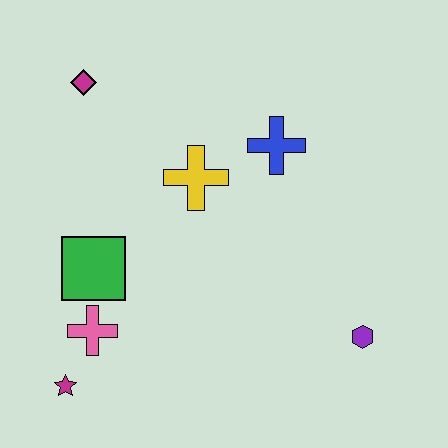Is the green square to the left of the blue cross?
Yes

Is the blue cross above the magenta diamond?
No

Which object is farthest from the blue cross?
The magenta star is farthest from the blue cross.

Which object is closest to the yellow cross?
The blue cross is closest to the yellow cross.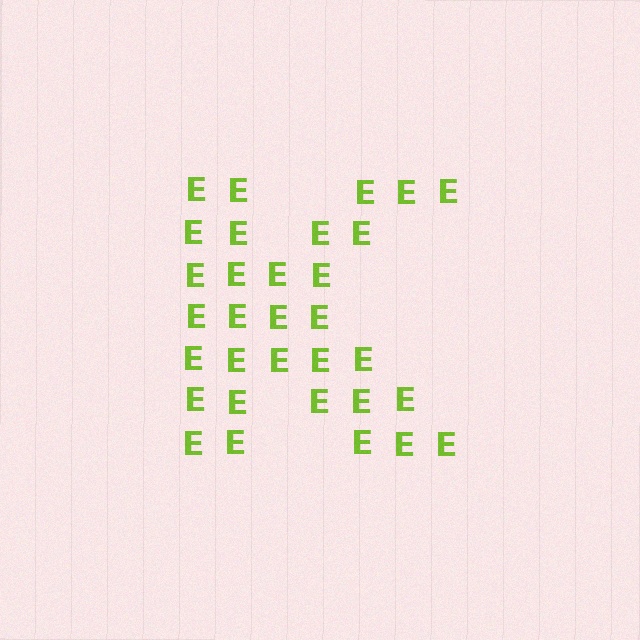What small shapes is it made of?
It is made of small letter E's.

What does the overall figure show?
The overall figure shows the letter K.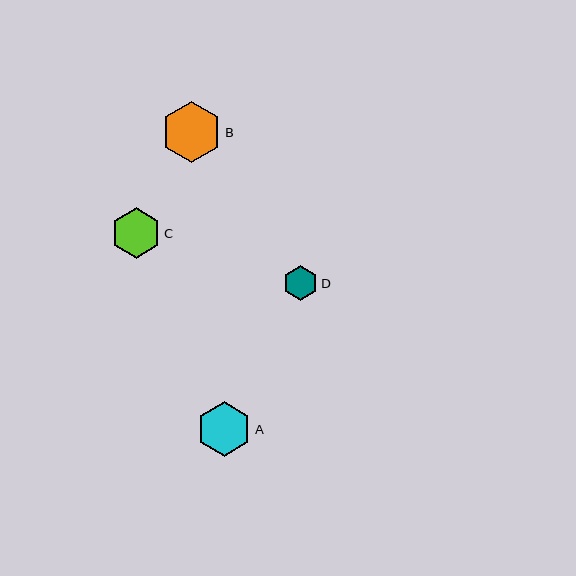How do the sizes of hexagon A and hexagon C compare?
Hexagon A and hexagon C are approximately the same size.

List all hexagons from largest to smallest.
From largest to smallest: B, A, C, D.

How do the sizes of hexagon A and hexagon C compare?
Hexagon A and hexagon C are approximately the same size.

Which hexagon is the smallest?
Hexagon D is the smallest with a size of approximately 35 pixels.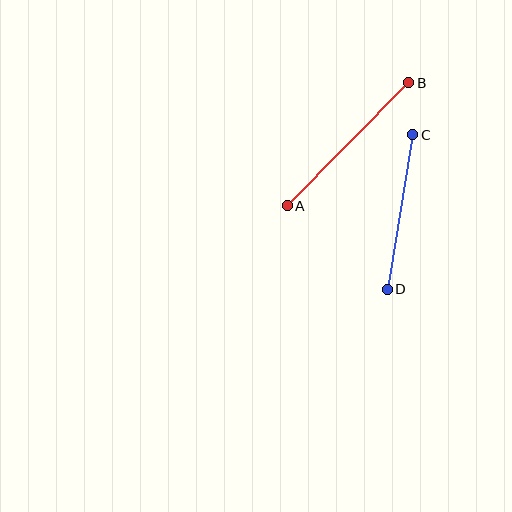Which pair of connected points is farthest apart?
Points A and B are farthest apart.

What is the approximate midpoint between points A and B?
The midpoint is at approximately (348, 144) pixels.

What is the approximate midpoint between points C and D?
The midpoint is at approximately (400, 212) pixels.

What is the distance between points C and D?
The distance is approximately 157 pixels.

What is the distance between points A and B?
The distance is approximately 173 pixels.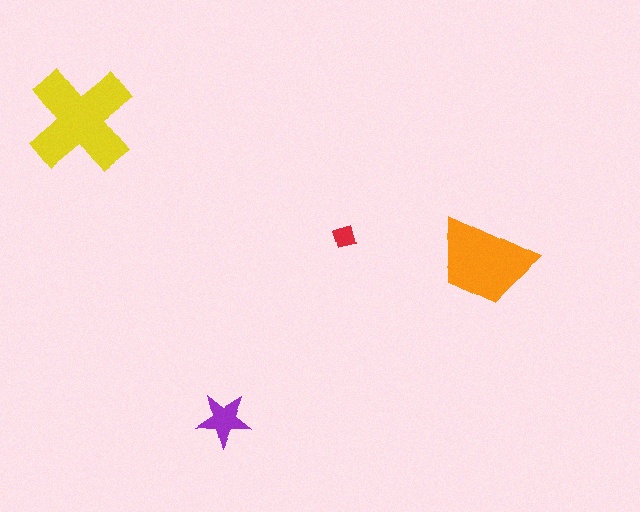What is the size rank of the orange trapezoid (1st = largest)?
2nd.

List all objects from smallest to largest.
The red square, the purple star, the orange trapezoid, the yellow cross.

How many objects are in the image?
There are 4 objects in the image.